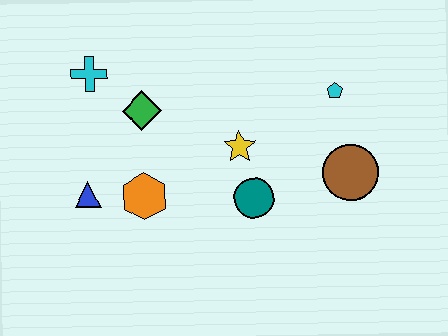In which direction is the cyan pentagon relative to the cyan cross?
The cyan pentagon is to the right of the cyan cross.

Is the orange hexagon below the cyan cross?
Yes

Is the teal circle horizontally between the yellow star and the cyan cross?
No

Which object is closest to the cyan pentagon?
The brown circle is closest to the cyan pentagon.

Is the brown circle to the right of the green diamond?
Yes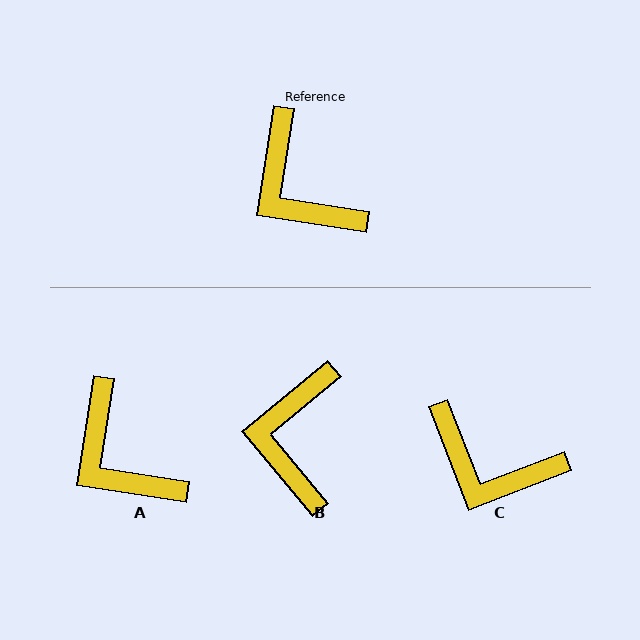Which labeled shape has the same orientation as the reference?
A.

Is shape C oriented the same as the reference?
No, it is off by about 30 degrees.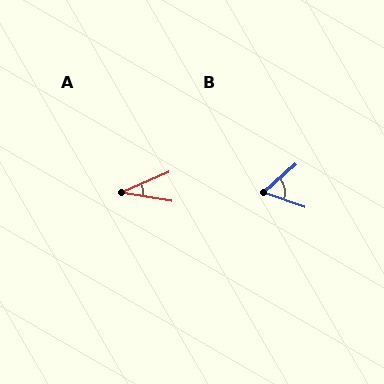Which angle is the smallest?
A, at approximately 33 degrees.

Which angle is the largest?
B, at approximately 60 degrees.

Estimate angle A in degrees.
Approximately 33 degrees.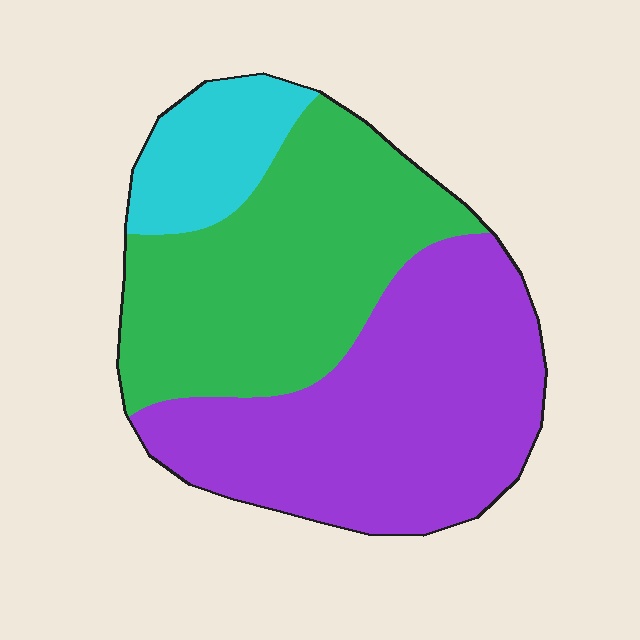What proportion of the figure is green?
Green covers 41% of the figure.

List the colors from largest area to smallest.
From largest to smallest: purple, green, cyan.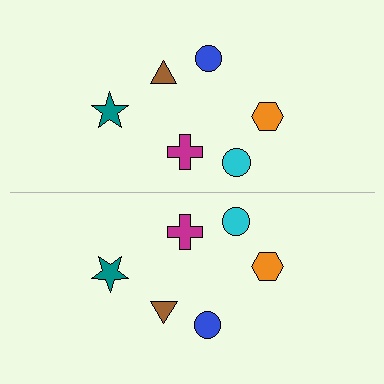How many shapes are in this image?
There are 12 shapes in this image.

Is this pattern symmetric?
Yes, this pattern has bilateral (reflection) symmetry.